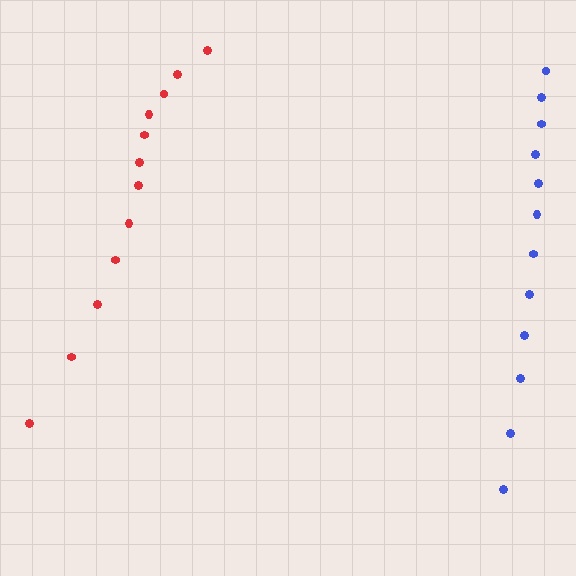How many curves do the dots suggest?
There are 2 distinct paths.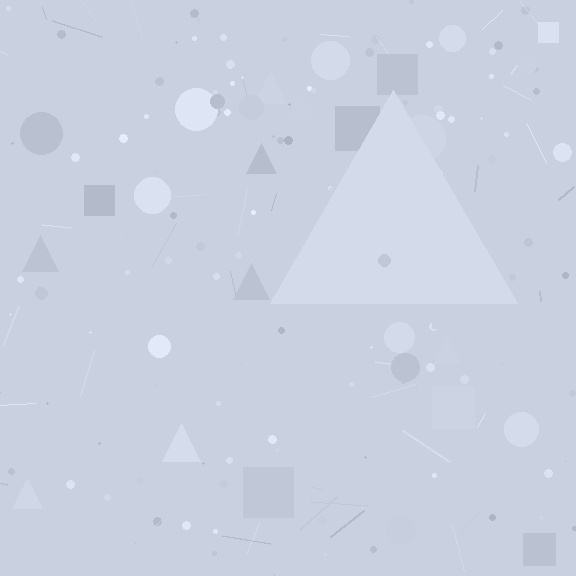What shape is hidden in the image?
A triangle is hidden in the image.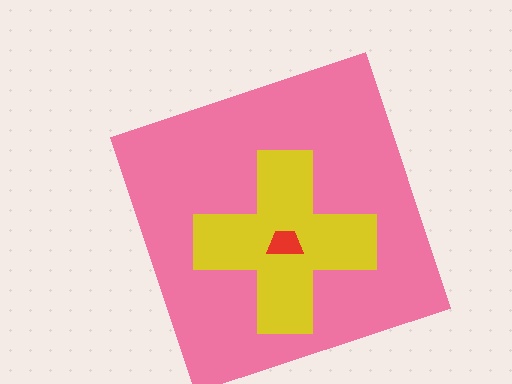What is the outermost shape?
The pink square.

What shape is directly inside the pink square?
The yellow cross.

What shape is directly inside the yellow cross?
The red trapezoid.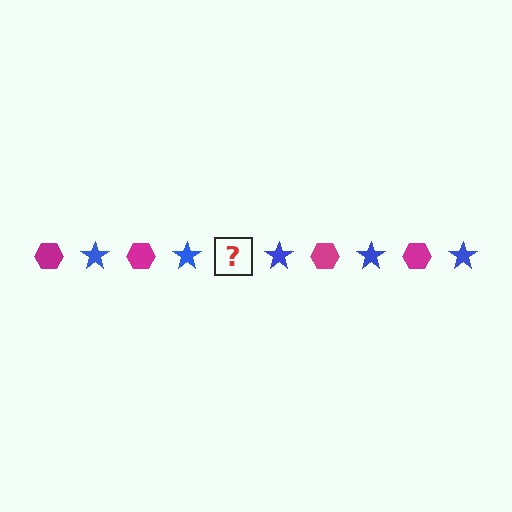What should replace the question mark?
The question mark should be replaced with a magenta hexagon.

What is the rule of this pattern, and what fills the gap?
The rule is that the pattern alternates between magenta hexagon and blue star. The gap should be filled with a magenta hexagon.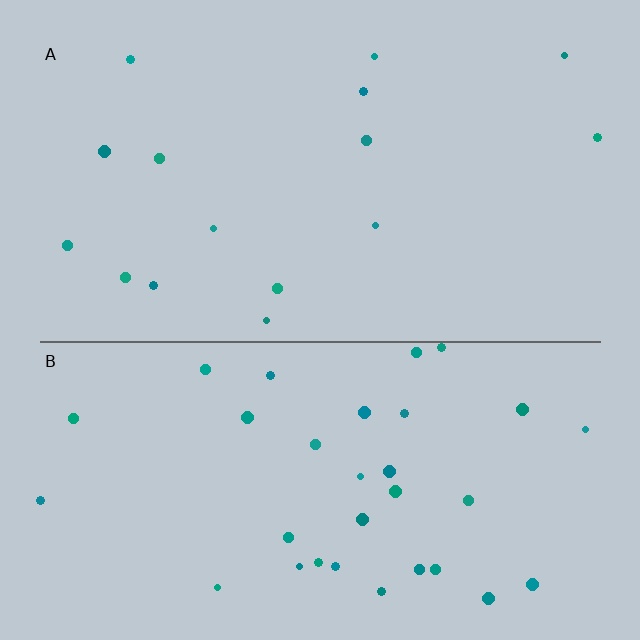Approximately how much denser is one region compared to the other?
Approximately 2.1× — region B over region A.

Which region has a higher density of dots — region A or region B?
B (the bottom).